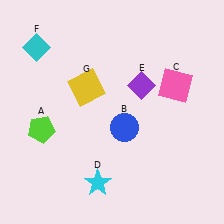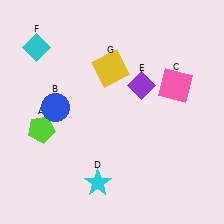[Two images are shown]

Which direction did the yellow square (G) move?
The yellow square (G) moved right.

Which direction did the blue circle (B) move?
The blue circle (B) moved left.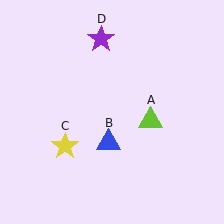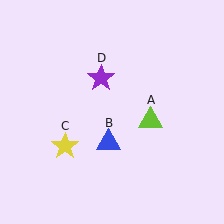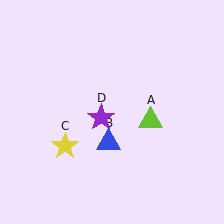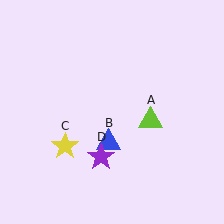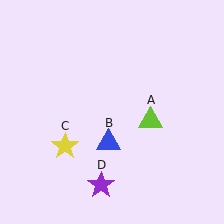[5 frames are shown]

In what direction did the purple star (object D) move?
The purple star (object D) moved down.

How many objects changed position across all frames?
1 object changed position: purple star (object D).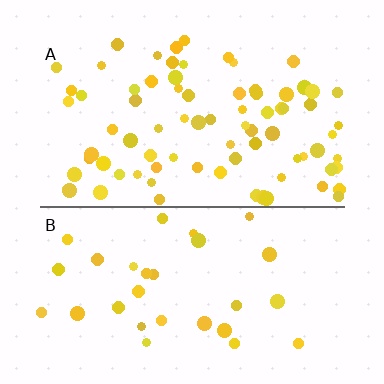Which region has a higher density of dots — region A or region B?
A (the top).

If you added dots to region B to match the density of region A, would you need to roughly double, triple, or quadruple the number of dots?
Approximately triple.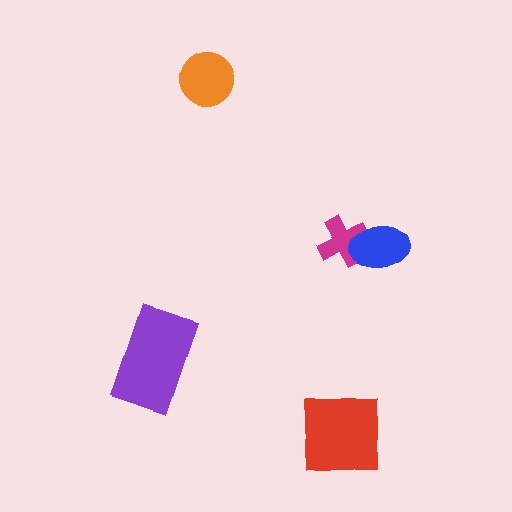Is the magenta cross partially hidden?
Yes, it is partially covered by another shape.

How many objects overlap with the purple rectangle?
0 objects overlap with the purple rectangle.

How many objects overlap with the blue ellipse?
1 object overlaps with the blue ellipse.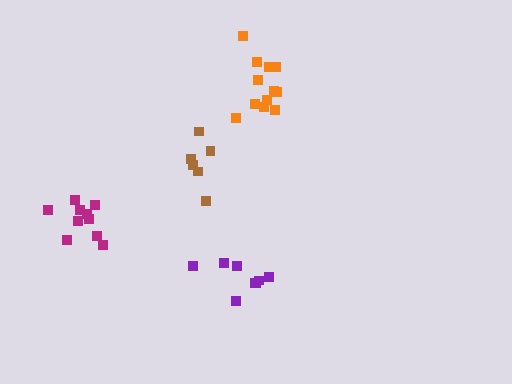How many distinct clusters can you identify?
There are 4 distinct clusters.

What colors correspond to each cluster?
The clusters are colored: purple, magenta, brown, orange.